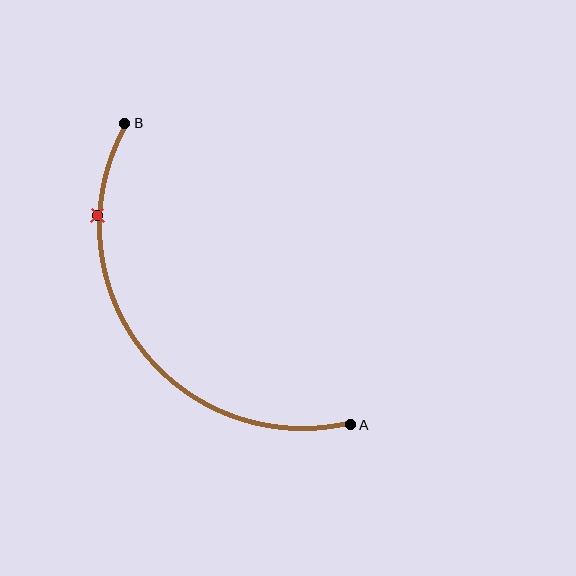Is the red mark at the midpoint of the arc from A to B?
No. The red mark lies on the arc but is closer to endpoint B. The arc midpoint would be at the point on the curve equidistant along the arc from both A and B.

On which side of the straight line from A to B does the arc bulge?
The arc bulges below and to the left of the straight line connecting A and B.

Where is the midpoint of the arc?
The arc midpoint is the point on the curve farthest from the straight line joining A and B. It sits below and to the left of that line.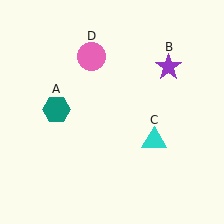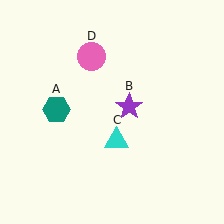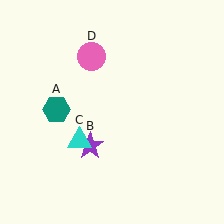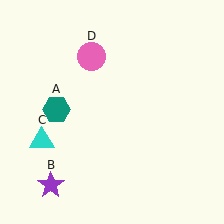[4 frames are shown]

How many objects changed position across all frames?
2 objects changed position: purple star (object B), cyan triangle (object C).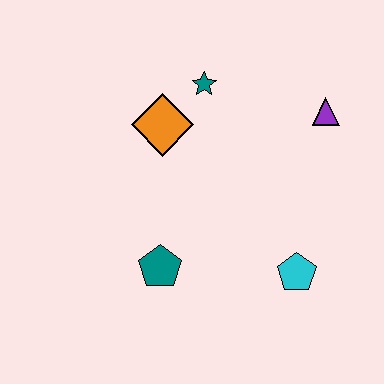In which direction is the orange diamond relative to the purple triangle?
The orange diamond is to the left of the purple triangle.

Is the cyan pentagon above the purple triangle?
No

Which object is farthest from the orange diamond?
The cyan pentagon is farthest from the orange diamond.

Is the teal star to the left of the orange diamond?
No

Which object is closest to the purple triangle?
The teal star is closest to the purple triangle.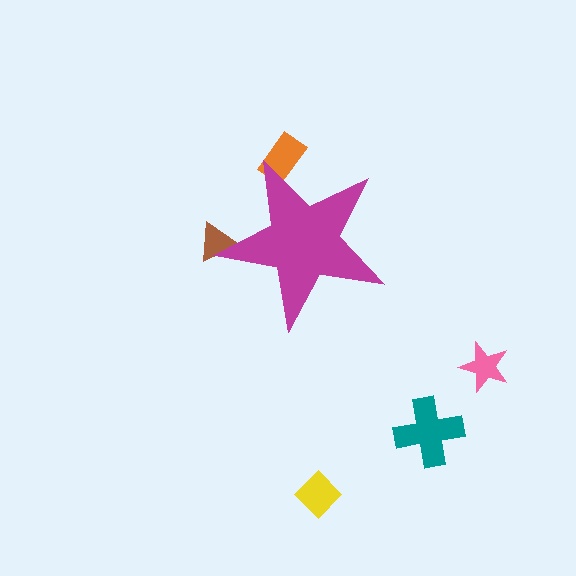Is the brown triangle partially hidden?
Yes, the brown triangle is partially hidden behind the magenta star.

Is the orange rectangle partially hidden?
Yes, the orange rectangle is partially hidden behind the magenta star.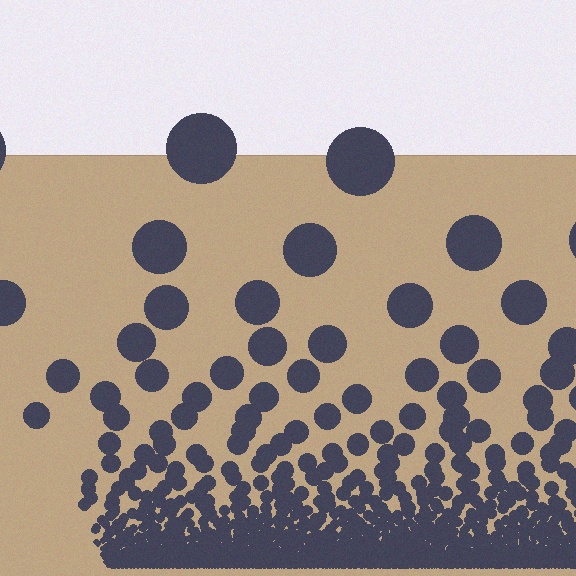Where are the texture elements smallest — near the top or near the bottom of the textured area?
Near the bottom.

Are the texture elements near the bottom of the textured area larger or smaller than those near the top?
Smaller. The gradient is inverted — elements near the bottom are smaller and denser.